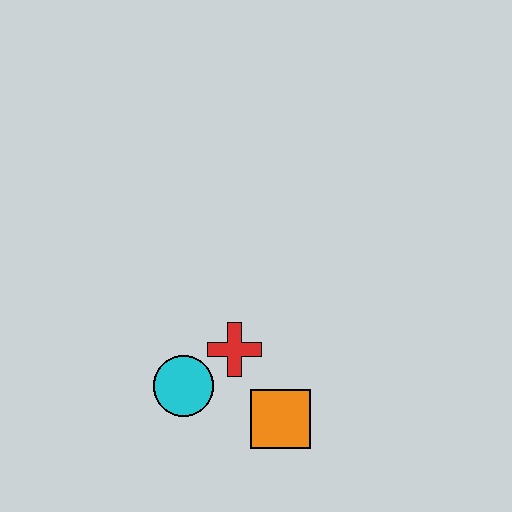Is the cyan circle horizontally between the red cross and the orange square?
No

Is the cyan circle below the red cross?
Yes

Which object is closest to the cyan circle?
The red cross is closest to the cyan circle.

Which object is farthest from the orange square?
The cyan circle is farthest from the orange square.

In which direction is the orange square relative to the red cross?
The orange square is below the red cross.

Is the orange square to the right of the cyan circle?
Yes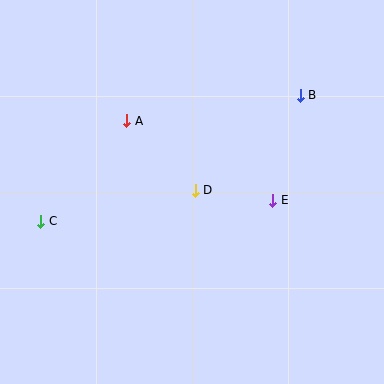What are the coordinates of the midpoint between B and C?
The midpoint between B and C is at (170, 158).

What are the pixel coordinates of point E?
Point E is at (273, 200).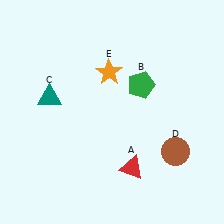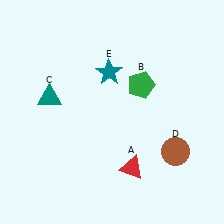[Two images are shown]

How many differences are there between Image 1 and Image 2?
There is 1 difference between the two images.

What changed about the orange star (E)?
In Image 1, E is orange. In Image 2, it changed to teal.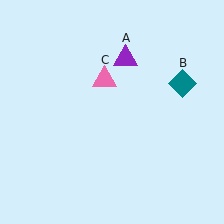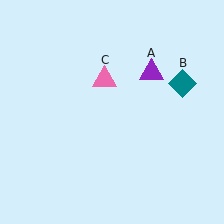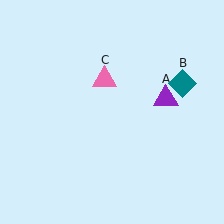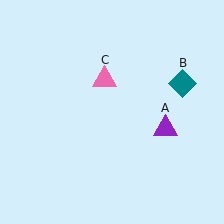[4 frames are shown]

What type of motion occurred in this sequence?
The purple triangle (object A) rotated clockwise around the center of the scene.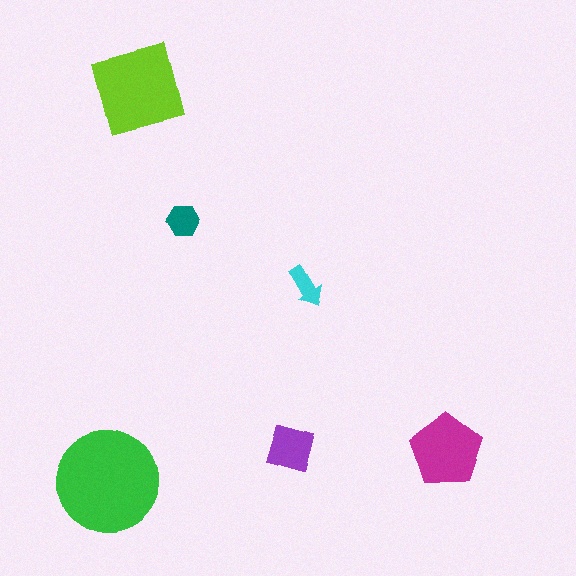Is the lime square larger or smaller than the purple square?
Larger.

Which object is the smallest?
The cyan arrow.